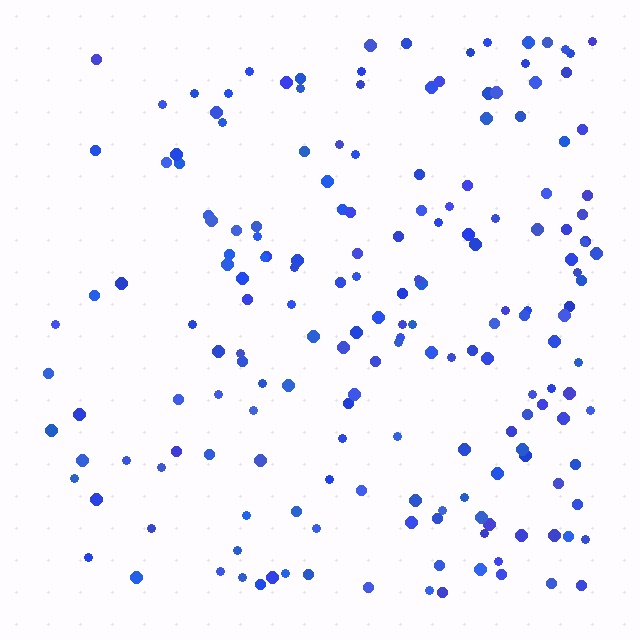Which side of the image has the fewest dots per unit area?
The left.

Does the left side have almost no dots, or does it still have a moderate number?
Still a moderate number, just noticeably fewer than the right.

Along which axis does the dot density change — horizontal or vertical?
Horizontal.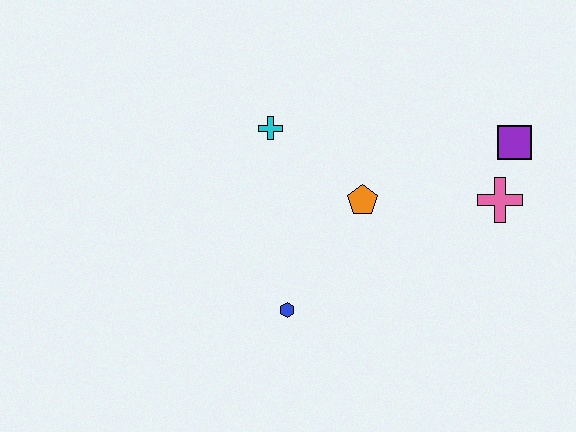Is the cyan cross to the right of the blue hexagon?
No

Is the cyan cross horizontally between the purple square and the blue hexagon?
No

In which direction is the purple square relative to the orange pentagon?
The purple square is to the right of the orange pentagon.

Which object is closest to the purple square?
The pink cross is closest to the purple square.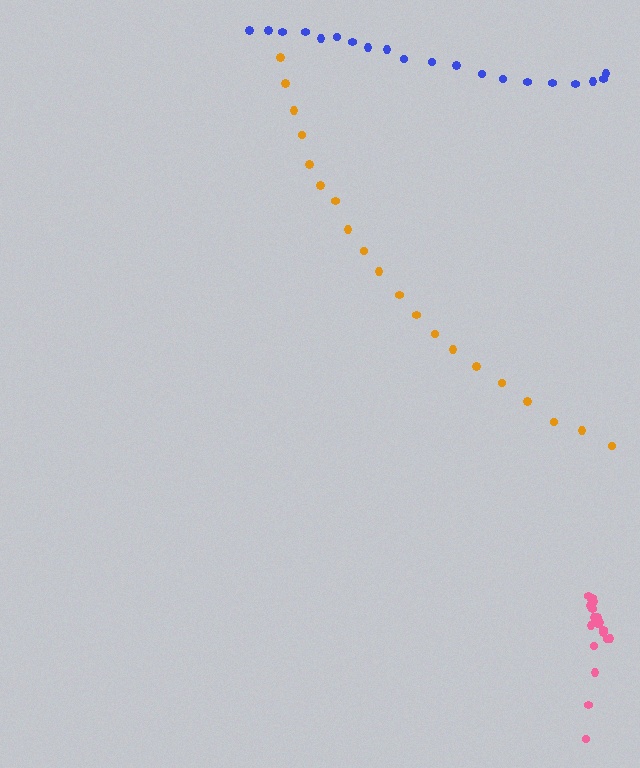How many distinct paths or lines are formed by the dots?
There are 3 distinct paths.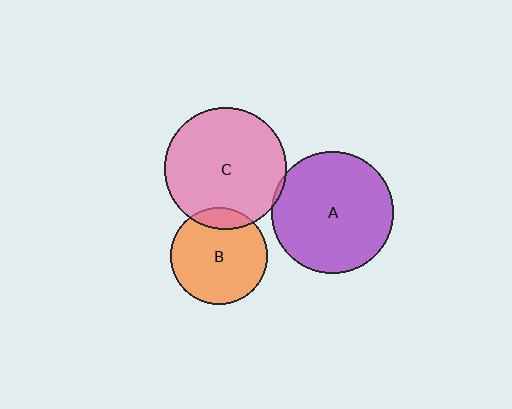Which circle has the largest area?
Circle C (pink).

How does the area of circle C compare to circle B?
Approximately 1.6 times.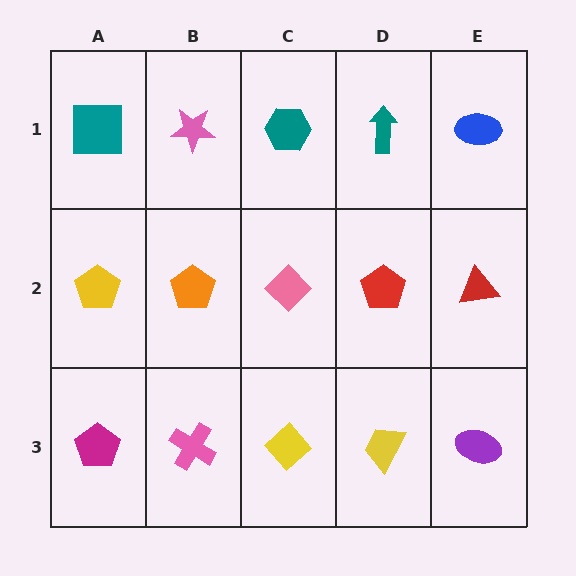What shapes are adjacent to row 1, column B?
An orange pentagon (row 2, column B), a teal square (row 1, column A), a teal hexagon (row 1, column C).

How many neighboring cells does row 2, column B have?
4.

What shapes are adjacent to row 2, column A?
A teal square (row 1, column A), a magenta pentagon (row 3, column A), an orange pentagon (row 2, column B).